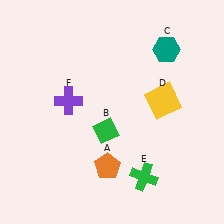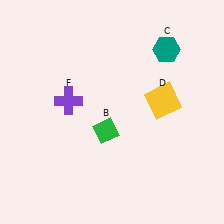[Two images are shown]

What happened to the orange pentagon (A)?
The orange pentagon (A) was removed in Image 2. It was in the bottom-left area of Image 1.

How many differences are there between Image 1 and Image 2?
There are 2 differences between the two images.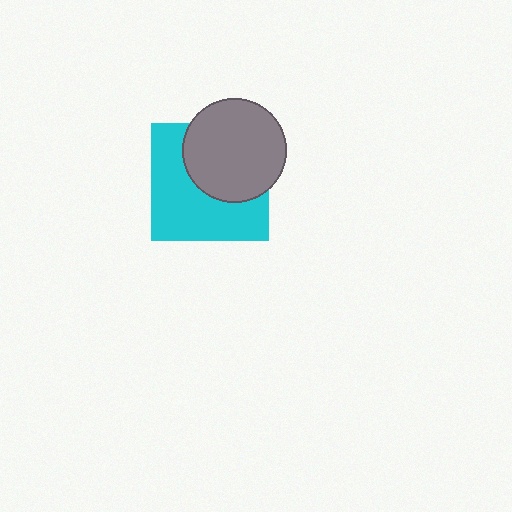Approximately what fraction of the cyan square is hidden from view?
Roughly 44% of the cyan square is hidden behind the gray circle.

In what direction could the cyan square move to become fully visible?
The cyan square could move toward the lower-left. That would shift it out from behind the gray circle entirely.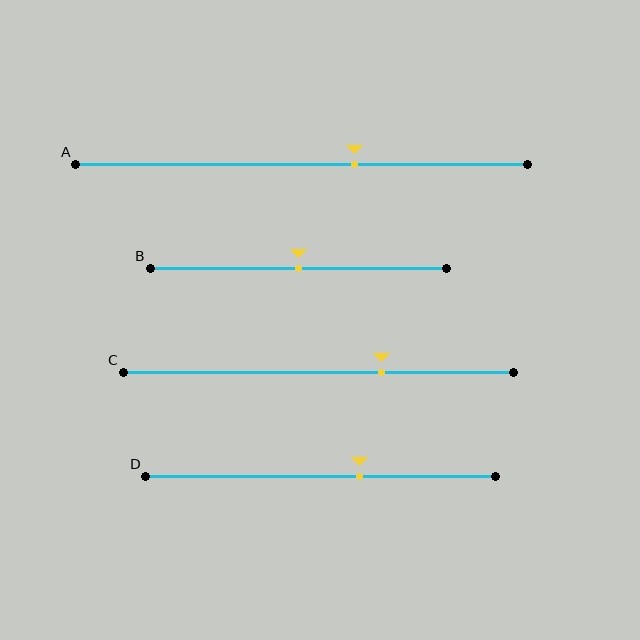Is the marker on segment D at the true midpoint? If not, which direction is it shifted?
No, the marker on segment D is shifted to the right by about 11% of the segment length.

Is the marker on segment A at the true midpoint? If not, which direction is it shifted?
No, the marker on segment A is shifted to the right by about 12% of the segment length.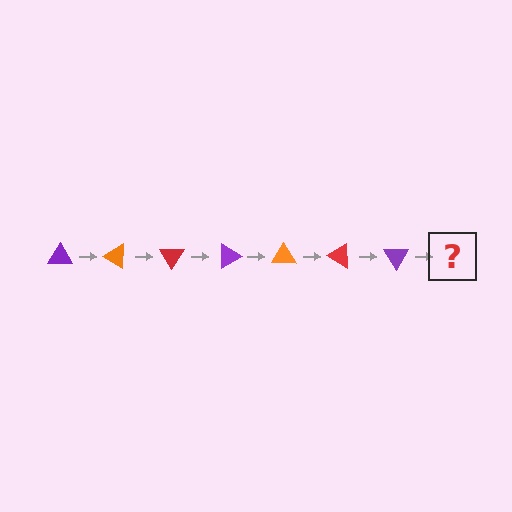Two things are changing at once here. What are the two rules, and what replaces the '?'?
The two rules are that it rotates 30 degrees each step and the color cycles through purple, orange, and red. The '?' should be an orange triangle, rotated 210 degrees from the start.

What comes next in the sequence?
The next element should be an orange triangle, rotated 210 degrees from the start.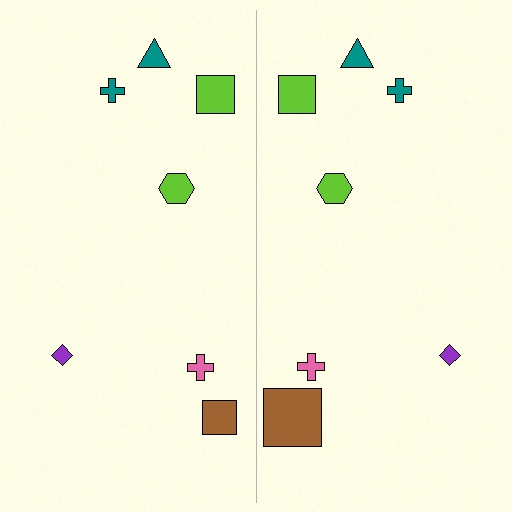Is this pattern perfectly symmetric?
No, the pattern is not perfectly symmetric. The brown square on the right side has a different size than its mirror counterpart.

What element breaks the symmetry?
The brown square on the right side has a different size than its mirror counterpart.